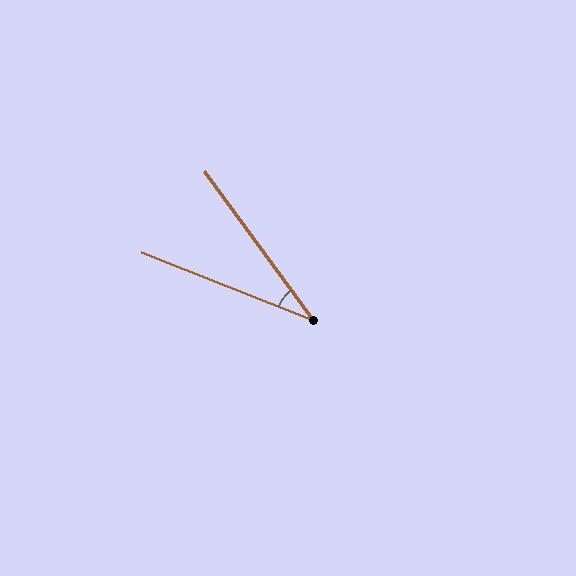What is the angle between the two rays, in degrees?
Approximately 32 degrees.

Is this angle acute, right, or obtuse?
It is acute.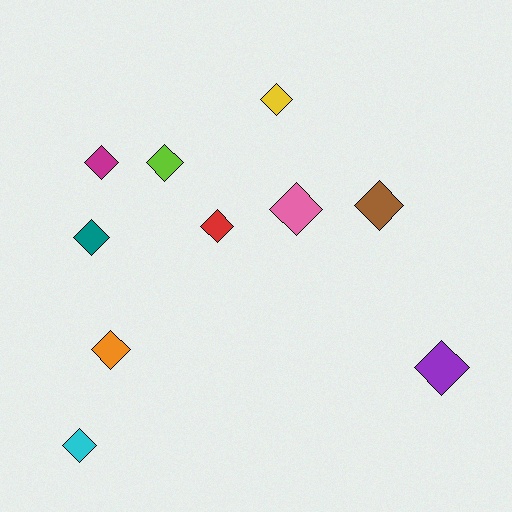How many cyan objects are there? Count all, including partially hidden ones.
There is 1 cyan object.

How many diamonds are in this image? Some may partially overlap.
There are 10 diamonds.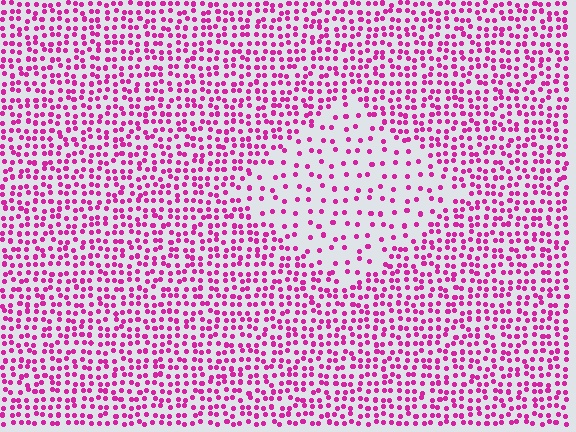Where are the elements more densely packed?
The elements are more densely packed outside the diamond boundary.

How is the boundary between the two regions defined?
The boundary is defined by a change in element density (approximately 2.4x ratio). All elements are the same color, size, and shape.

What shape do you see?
I see a diamond.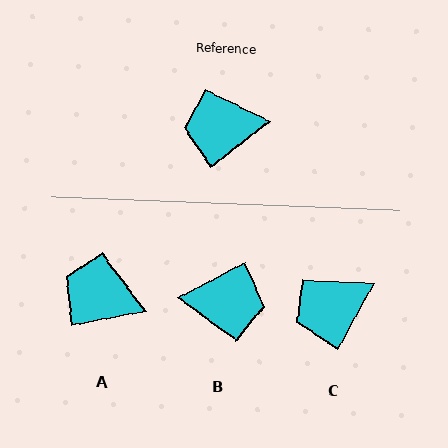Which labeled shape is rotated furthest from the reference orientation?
B, about 170 degrees away.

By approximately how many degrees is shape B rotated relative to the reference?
Approximately 170 degrees counter-clockwise.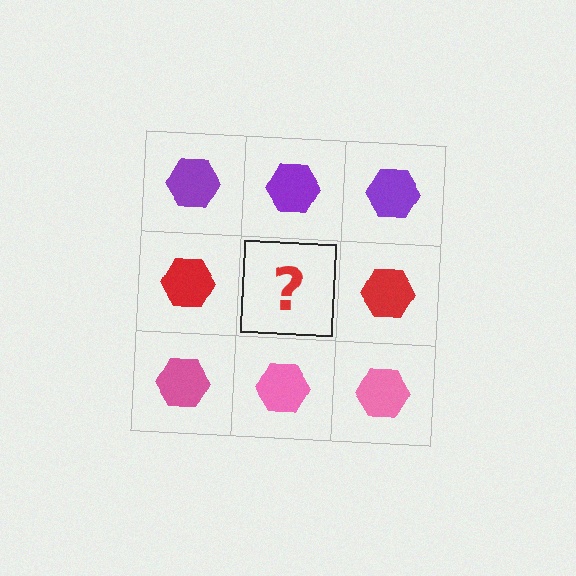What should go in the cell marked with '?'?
The missing cell should contain a red hexagon.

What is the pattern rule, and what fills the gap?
The rule is that each row has a consistent color. The gap should be filled with a red hexagon.